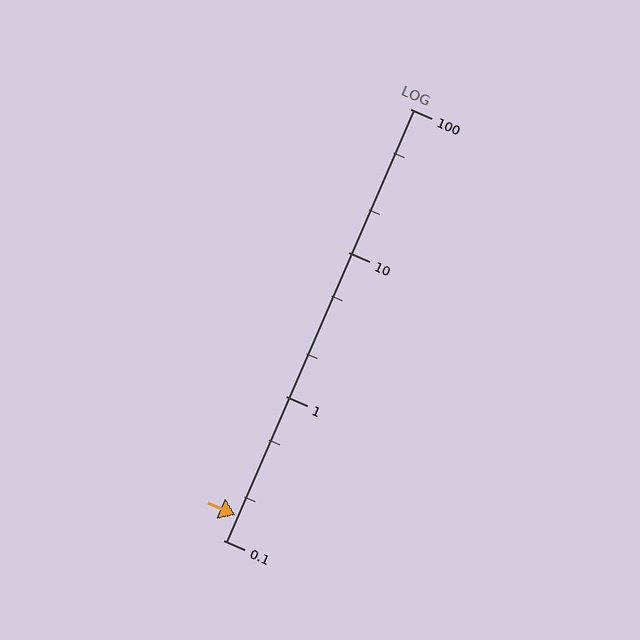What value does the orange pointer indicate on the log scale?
The pointer indicates approximately 0.15.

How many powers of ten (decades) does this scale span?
The scale spans 3 decades, from 0.1 to 100.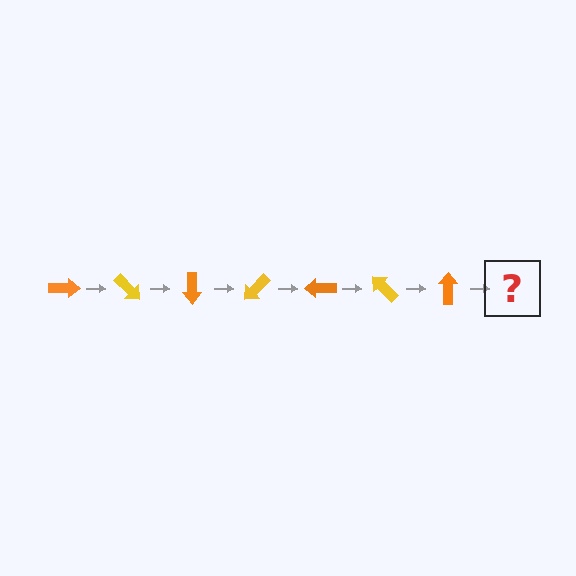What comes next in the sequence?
The next element should be a yellow arrow, rotated 315 degrees from the start.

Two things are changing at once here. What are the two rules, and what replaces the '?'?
The two rules are that it rotates 45 degrees each step and the color cycles through orange and yellow. The '?' should be a yellow arrow, rotated 315 degrees from the start.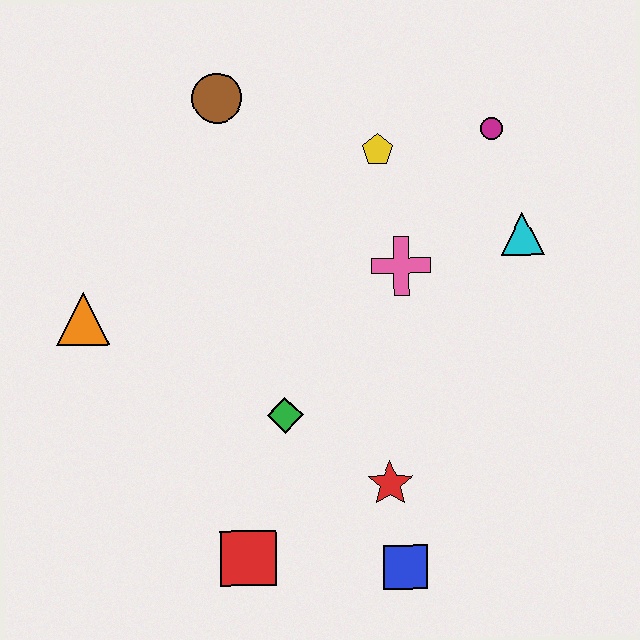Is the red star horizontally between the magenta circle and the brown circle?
Yes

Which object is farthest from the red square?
The magenta circle is farthest from the red square.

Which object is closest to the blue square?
The red star is closest to the blue square.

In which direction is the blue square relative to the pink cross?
The blue square is below the pink cross.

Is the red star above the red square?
Yes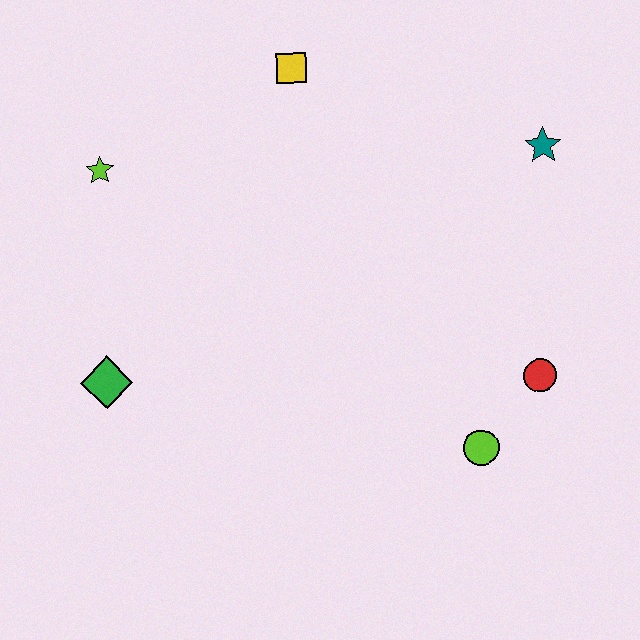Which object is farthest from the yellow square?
The lime circle is farthest from the yellow square.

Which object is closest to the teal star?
The red circle is closest to the teal star.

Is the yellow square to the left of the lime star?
No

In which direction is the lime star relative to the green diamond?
The lime star is above the green diamond.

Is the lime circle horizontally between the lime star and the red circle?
Yes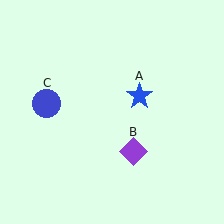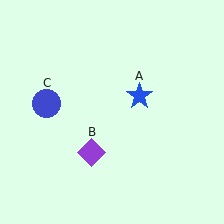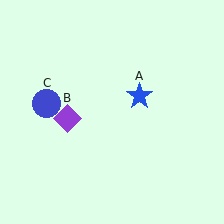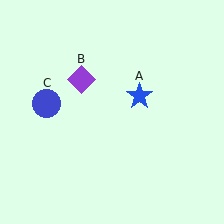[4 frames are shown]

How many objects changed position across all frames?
1 object changed position: purple diamond (object B).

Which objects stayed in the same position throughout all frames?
Blue star (object A) and blue circle (object C) remained stationary.